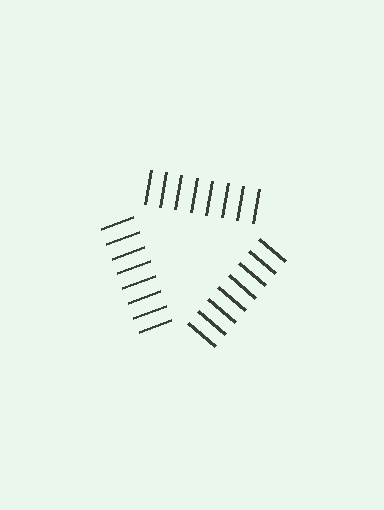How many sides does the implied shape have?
3 sides — the line-ends trace a triangle.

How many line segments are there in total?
24 — 8 along each of the 3 edges.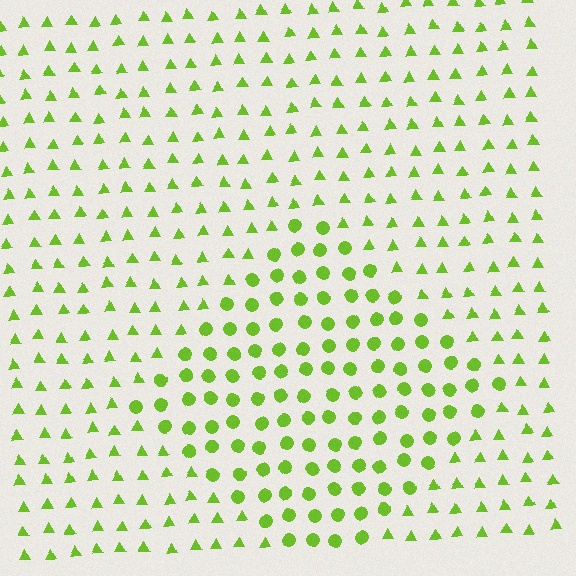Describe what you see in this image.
The image is filled with small lime elements arranged in a uniform grid. A diamond-shaped region contains circles, while the surrounding area contains triangles. The boundary is defined purely by the change in element shape.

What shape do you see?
I see a diamond.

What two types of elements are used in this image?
The image uses circles inside the diamond region and triangles outside it.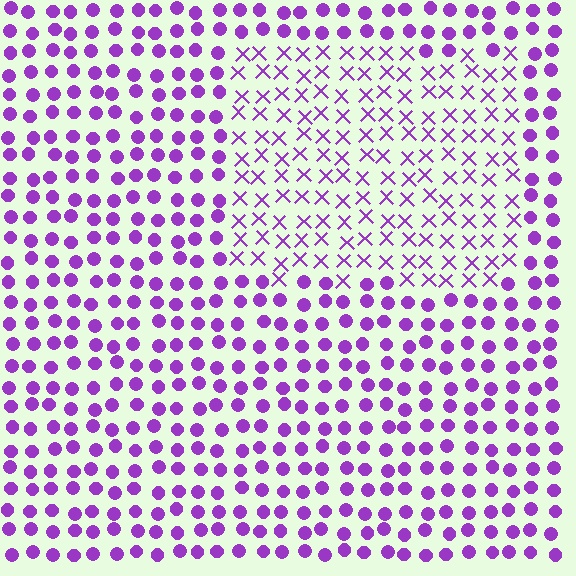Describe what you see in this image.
The image is filled with small purple elements arranged in a uniform grid. A rectangle-shaped region contains X marks, while the surrounding area contains circles. The boundary is defined purely by the change in element shape.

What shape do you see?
I see a rectangle.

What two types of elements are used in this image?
The image uses X marks inside the rectangle region and circles outside it.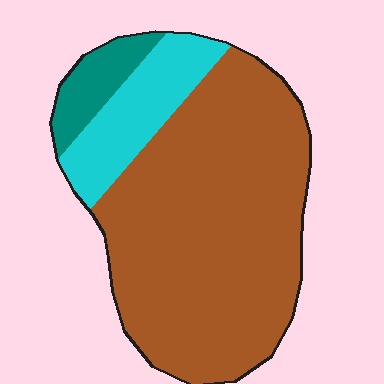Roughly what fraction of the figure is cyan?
Cyan covers about 15% of the figure.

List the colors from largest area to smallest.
From largest to smallest: brown, cyan, teal.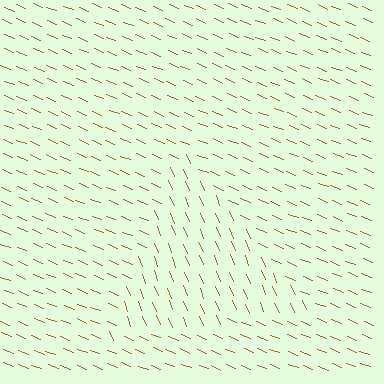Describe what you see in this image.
The image is filled with small brown line segments. A triangle region in the image has lines oriented differently from the surrounding lines, creating a visible texture boundary.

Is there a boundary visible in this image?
Yes, there is a texture boundary formed by a change in line orientation.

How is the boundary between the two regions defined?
The boundary is defined purely by a change in line orientation (approximately 45 degrees difference). All lines are the same color and thickness.